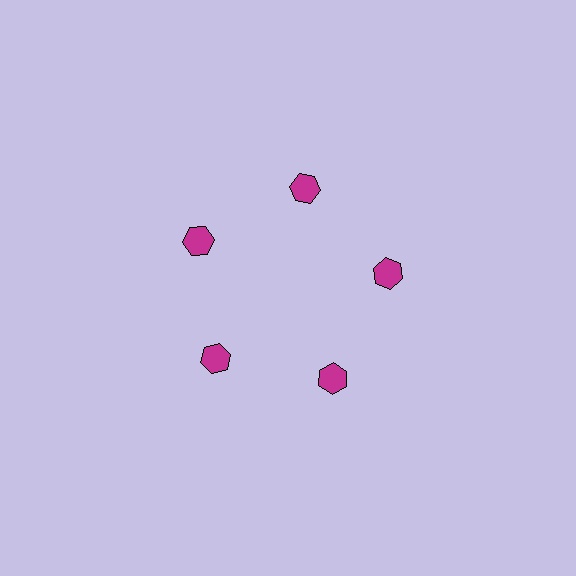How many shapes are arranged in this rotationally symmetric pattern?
There are 5 shapes, arranged in 5 groups of 1.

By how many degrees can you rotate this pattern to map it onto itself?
The pattern maps onto itself every 72 degrees of rotation.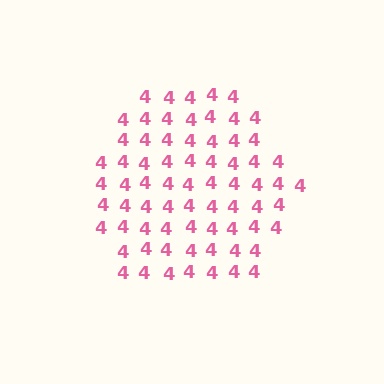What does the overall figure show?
The overall figure shows a hexagon.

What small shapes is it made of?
It is made of small digit 4's.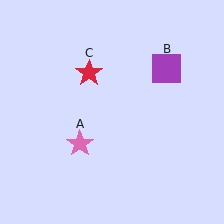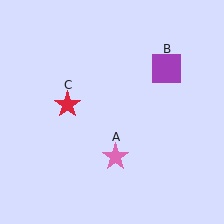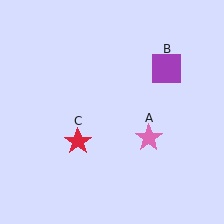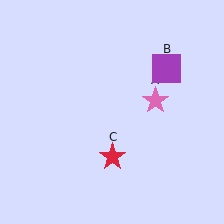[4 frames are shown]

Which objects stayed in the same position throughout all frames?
Purple square (object B) remained stationary.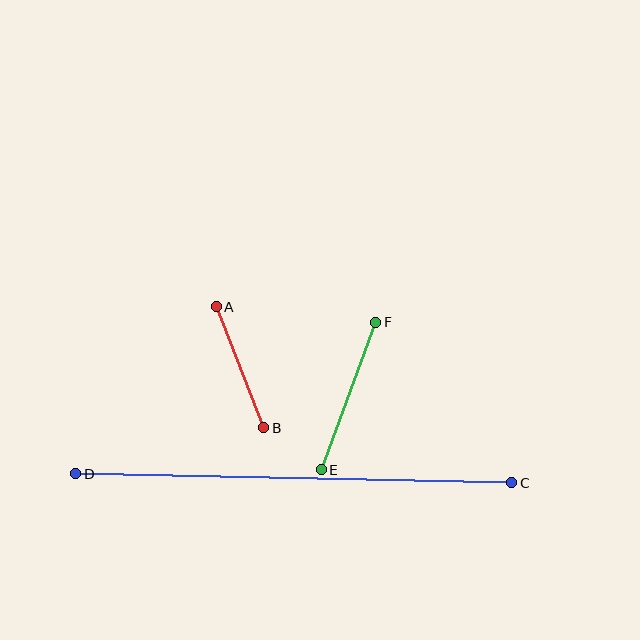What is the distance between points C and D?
The distance is approximately 436 pixels.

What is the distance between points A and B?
The distance is approximately 130 pixels.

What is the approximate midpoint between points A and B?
The midpoint is at approximately (240, 367) pixels.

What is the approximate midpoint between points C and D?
The midpoint is at approximately (294, 478) pixels.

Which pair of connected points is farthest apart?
Points C and D are farthest apart.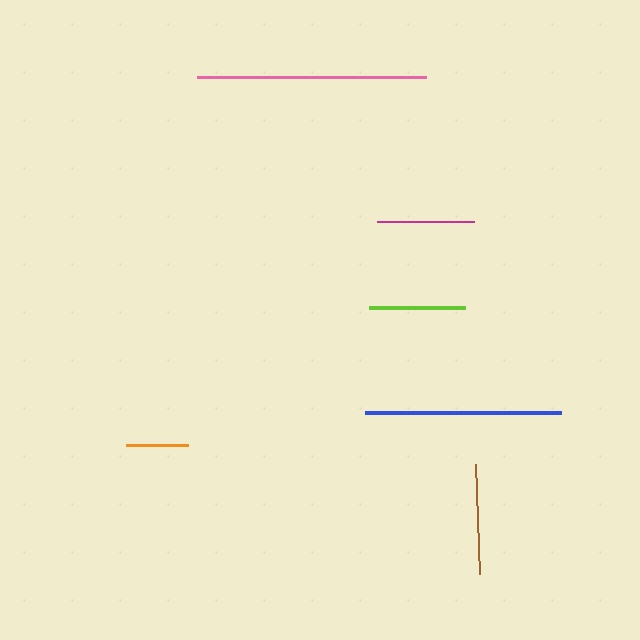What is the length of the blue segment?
The blue segment is approximately 197 pixels long.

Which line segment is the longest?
The pink line is the longest at approximately 230 pixels.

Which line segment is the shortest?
The orange line is the shortest at approximately 61 pixels.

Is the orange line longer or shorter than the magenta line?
The magenta line is longer than the orange line.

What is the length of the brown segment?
The brown segment is approximately 110 pixels long.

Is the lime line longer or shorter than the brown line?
The brown line is longer than the lime line.